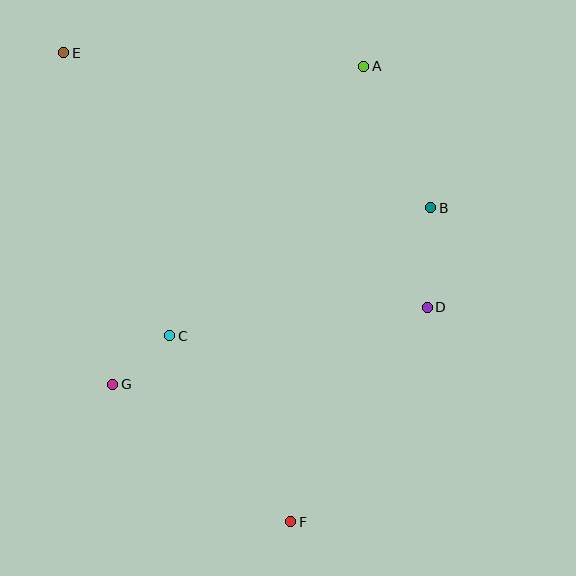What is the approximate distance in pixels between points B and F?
The distance between B and F is approximately 344 pixels.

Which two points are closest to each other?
Points C and G are closest to each other.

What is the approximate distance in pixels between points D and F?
The distance between D and F is approximately 254 pixels.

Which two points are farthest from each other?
Points E and F are farthest from each other.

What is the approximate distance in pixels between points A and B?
The distance between A and B is approximately 156 pixels.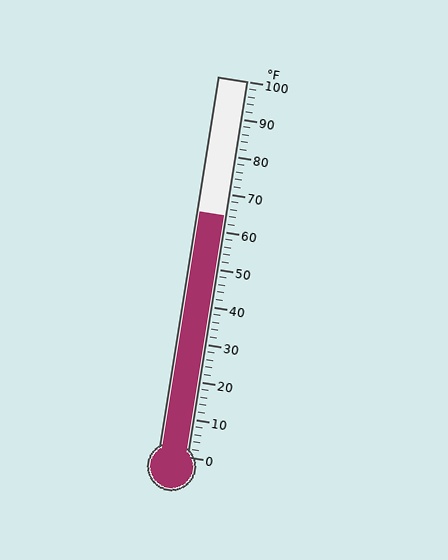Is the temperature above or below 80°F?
The temperature is below 80°F.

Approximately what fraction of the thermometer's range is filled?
The thermometer is filled to approximately 65% of its range.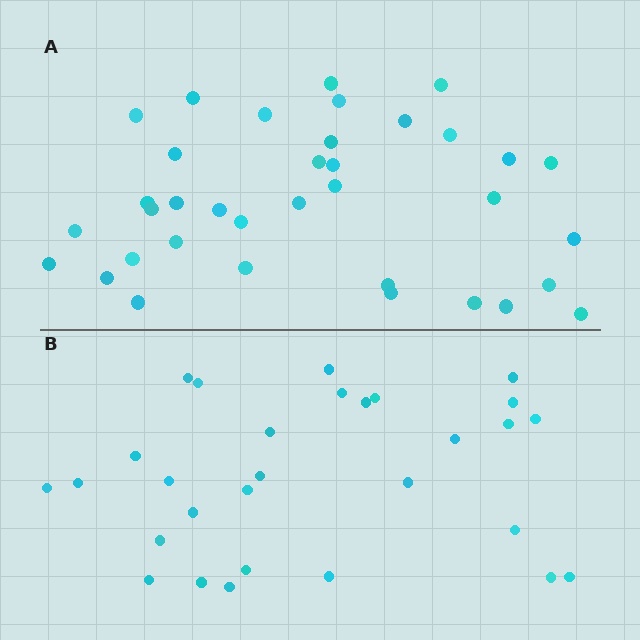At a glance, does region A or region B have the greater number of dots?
Region A (the top region) has more dots.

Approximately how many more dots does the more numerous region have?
Region A has roughly 8 or so more dots than region B.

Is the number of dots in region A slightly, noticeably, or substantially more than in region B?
Region A has only slightly more — the two regions are fairly close. The ratio is roughly 1.2 to 1.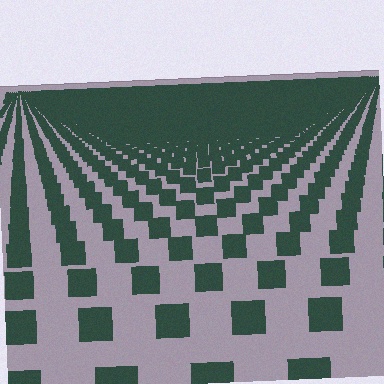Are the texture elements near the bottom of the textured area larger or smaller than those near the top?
Larger. Near the bottom, elements are closer to the viewer and appear at a bigger on-screen size.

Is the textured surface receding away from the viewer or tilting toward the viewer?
The surface is receding away from the viewer. Texture elements get smaller and denser toward the top.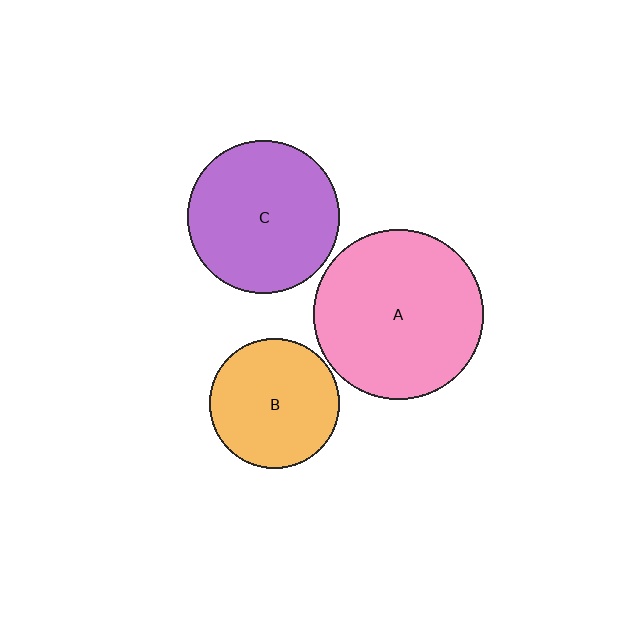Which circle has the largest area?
Circle A (pink).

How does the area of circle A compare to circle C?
Approximately 1.2 times.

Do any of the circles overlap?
No, none of the circles overlap.